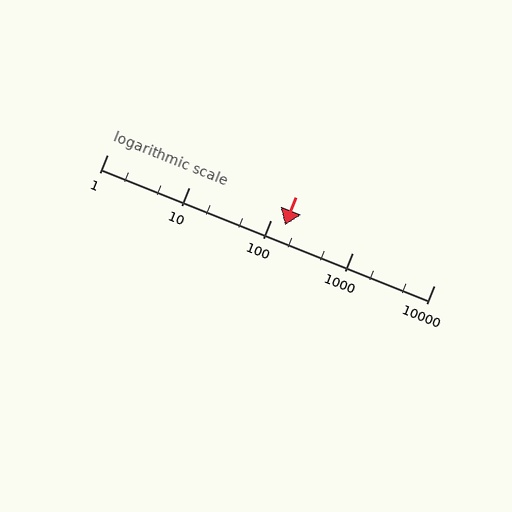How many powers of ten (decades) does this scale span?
The scale spans 4 decades, from 1 to 10000.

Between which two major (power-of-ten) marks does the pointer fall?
The pointer is between 100 and 1000.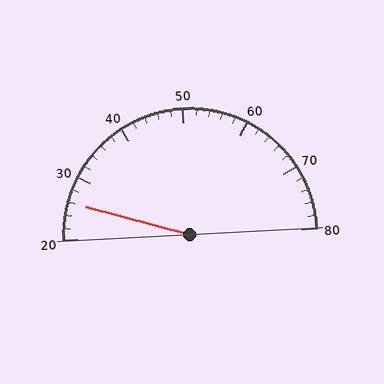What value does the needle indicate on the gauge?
The needle indicates approximately 26.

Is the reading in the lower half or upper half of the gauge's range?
The reading is in the lower half of the range (20 to 80).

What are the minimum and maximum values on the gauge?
The gauge ranges from 20 to 80.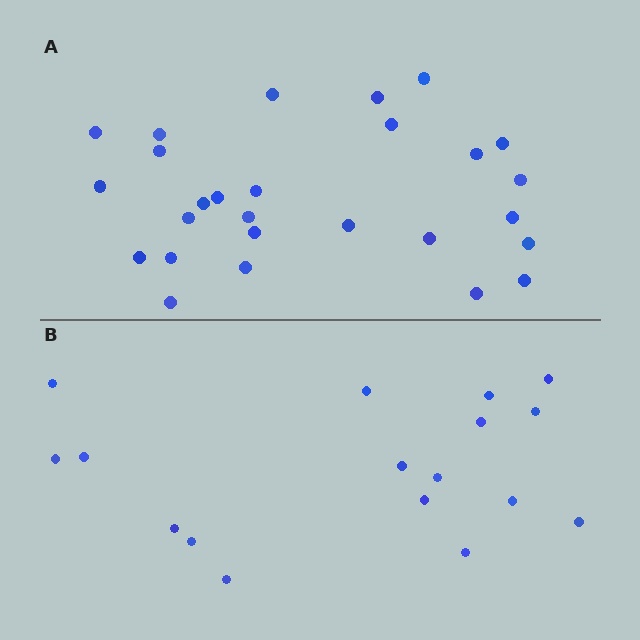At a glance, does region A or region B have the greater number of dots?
Region A (the top region) has more dots.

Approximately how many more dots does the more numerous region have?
Region A has roughly 10 or so more dots than region B.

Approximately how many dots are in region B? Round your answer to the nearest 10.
About 20 dots. (The exact count is 17, which rounds to 20.)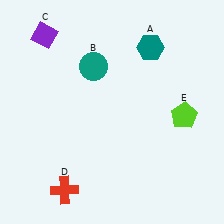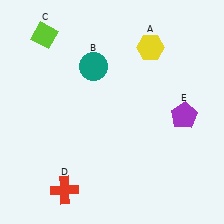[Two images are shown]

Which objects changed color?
A changed from teal to yellow. C changed from purple to lime. E changed from lime to purple.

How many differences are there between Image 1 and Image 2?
There are 3 differences between the two images.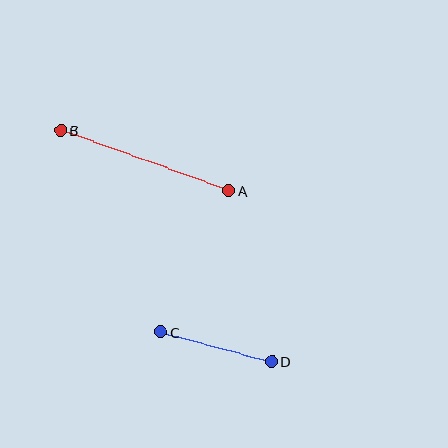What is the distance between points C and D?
The distance is approximately 114 pixels.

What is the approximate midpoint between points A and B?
The midpoint is at approximately (144, 161) pixels.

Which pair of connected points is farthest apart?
Points A and B are farthest apart.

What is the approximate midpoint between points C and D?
The midpoint is at approximately (216, 347) pixels.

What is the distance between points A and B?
The distance is approximately 179 pixels.